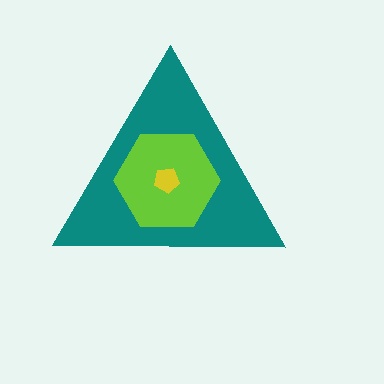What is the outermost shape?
The teal triangle.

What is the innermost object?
The yellow pentagon.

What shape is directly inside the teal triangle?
The lime hexagon.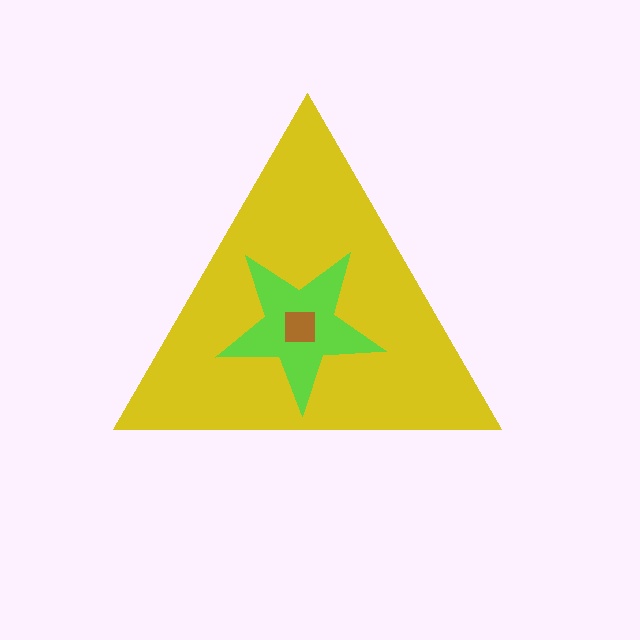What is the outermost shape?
The yellow triangle.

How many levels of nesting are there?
3.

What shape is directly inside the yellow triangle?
The lime star.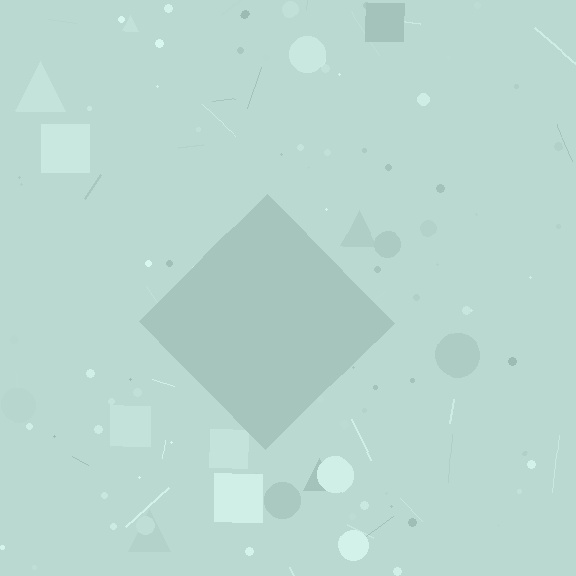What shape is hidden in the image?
A diamond is hidden in the image.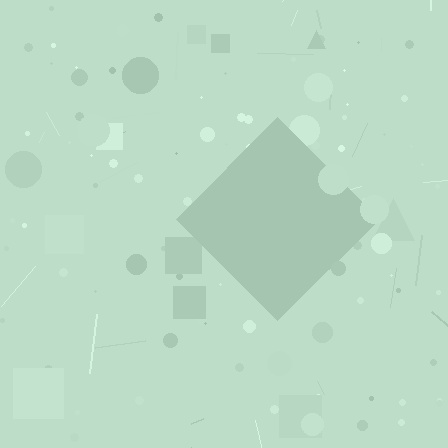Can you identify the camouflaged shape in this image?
The camouflaged shape is a diamond.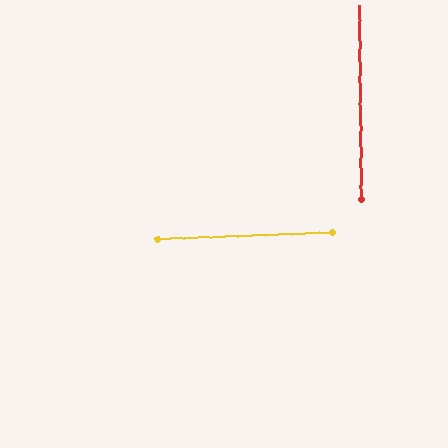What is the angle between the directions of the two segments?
Approximately 88 degrees.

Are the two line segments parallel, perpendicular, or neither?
Perpendicular — they meet at approximately 88°.